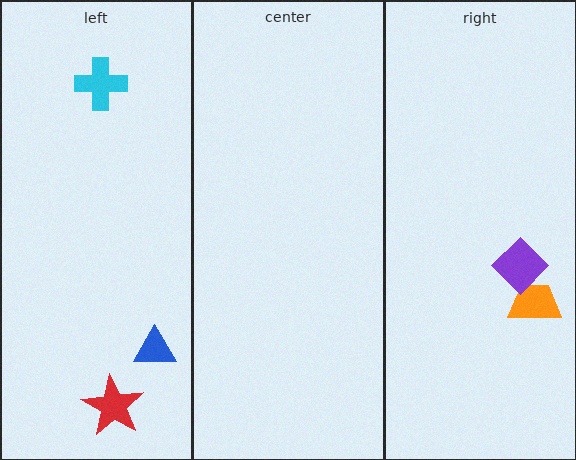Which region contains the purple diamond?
The right region.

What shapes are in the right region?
The orange trapezoid, the purple diamond.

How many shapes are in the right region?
2.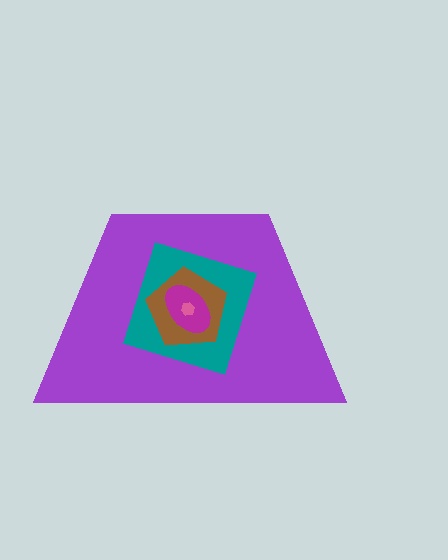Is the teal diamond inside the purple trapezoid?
Yes.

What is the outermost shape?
The purple trapezoid.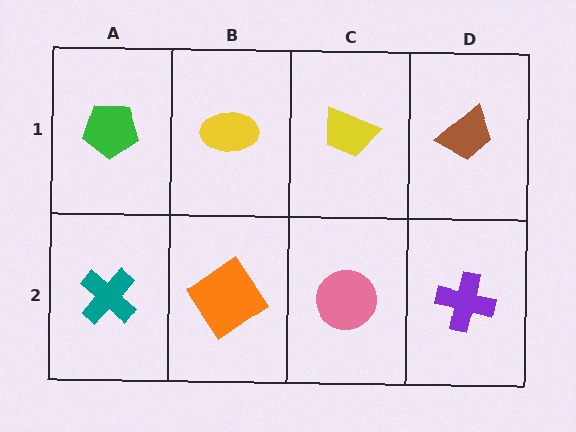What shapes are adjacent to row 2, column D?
A brown trapezoid (row 1, column D), a pink circle (row 2, column C).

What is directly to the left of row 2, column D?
A pink circle.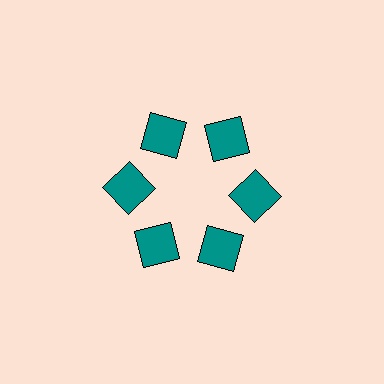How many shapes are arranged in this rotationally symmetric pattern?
There are 6 shapes, arranged in 6 groups of 1.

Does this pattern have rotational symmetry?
Yes, this pattern has 6-fold rotational symmetry. It looks the same after rotating 60 degrees around the center.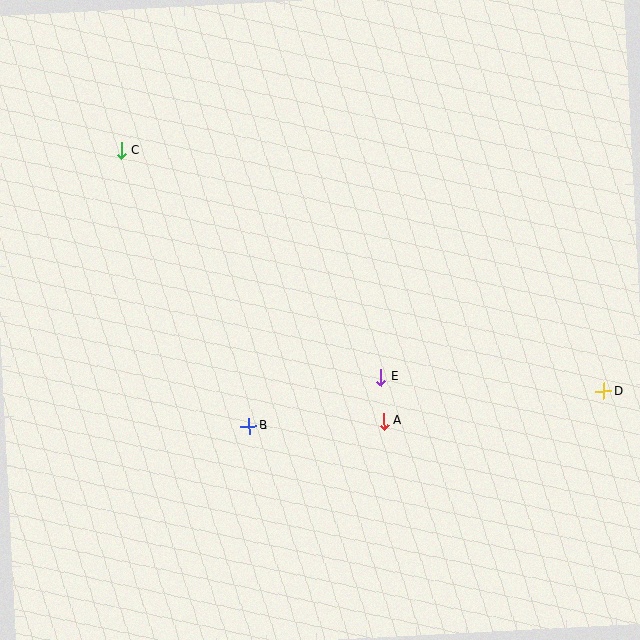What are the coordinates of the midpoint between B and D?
The midpoint between B and D is at (426, 409).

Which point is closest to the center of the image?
Point E at (381, 377) is closest to the center.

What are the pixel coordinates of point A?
Point A is at (383, 421).